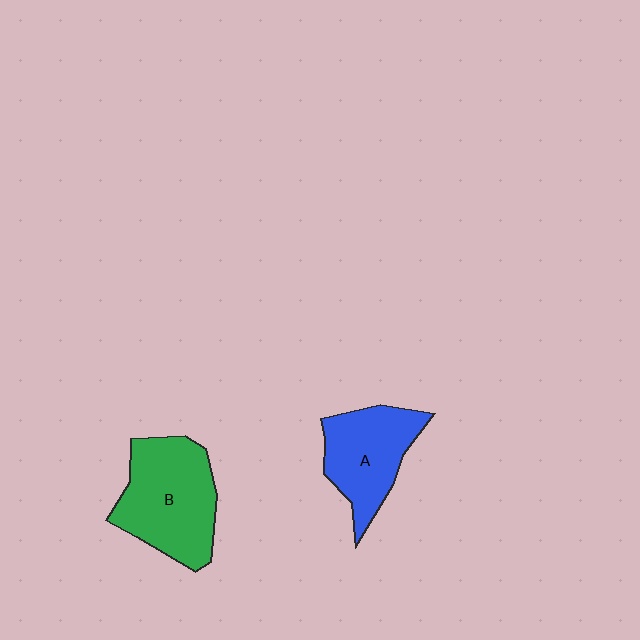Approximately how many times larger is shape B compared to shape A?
Approximately 1.3 times.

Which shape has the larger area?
Shape B (green).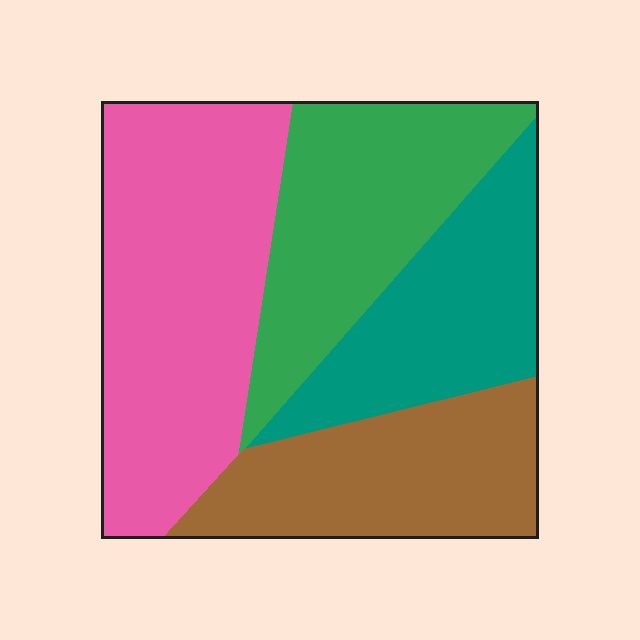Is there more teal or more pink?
Pink.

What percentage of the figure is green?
Green takes up about one quarter (1/4) of the figure.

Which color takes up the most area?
Pink, at roughly 35%.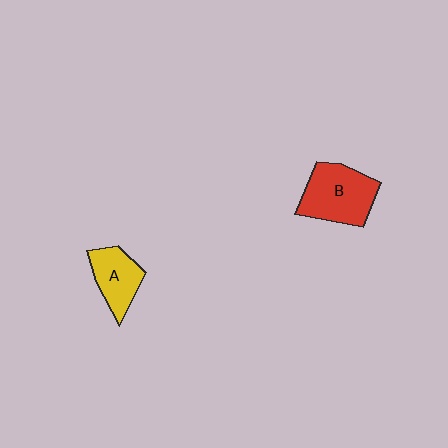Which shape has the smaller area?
Shape A (yellow).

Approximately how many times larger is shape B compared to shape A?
Approximately 1.5 times.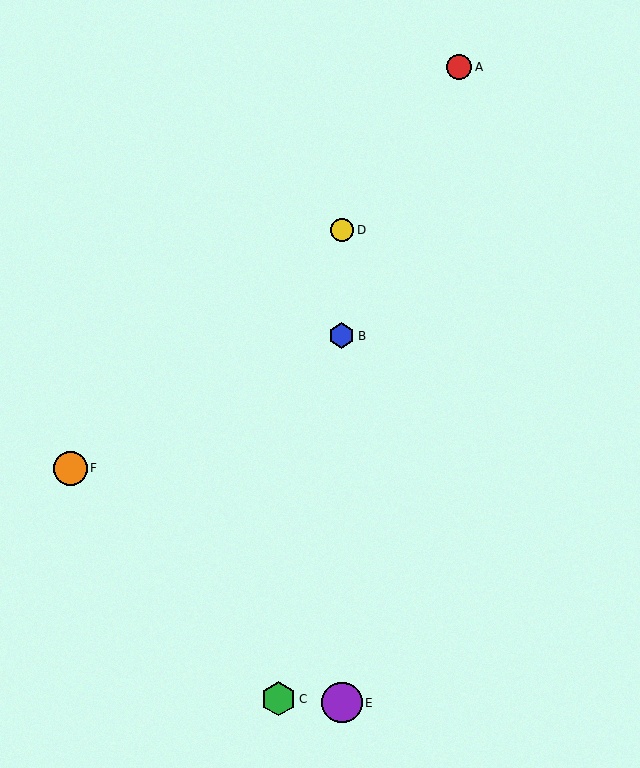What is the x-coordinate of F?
Object F is at x≈71.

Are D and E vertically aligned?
Yes, both are at x≈342.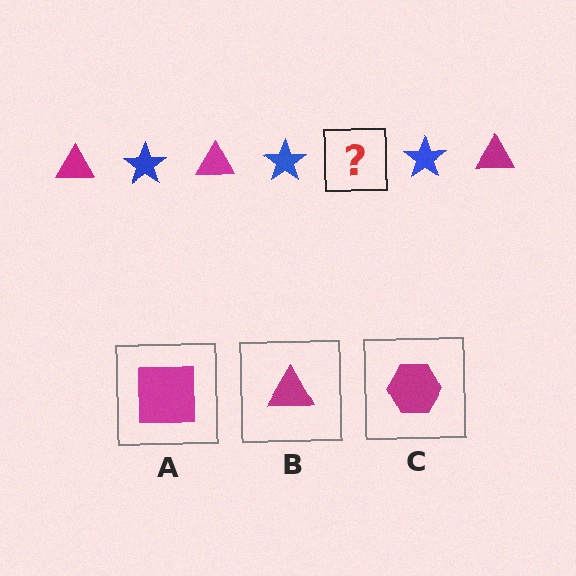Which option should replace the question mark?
Option B.